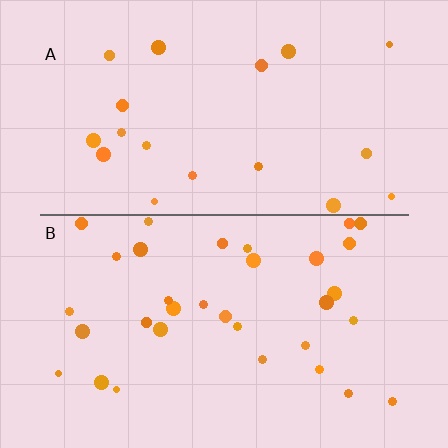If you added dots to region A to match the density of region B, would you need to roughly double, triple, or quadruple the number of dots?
Approximately double.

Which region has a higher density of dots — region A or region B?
B (the bottom).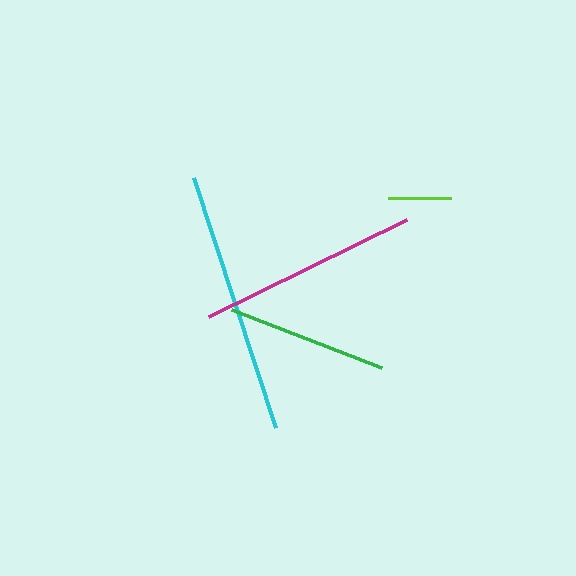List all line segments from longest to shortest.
From longest to shortest: cyan, magenta, green, lime.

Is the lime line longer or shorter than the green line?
The green line is longer than the lime line.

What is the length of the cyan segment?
The cyan segment is approximately 263 pixels long.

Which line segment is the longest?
The cyan line is the longest at approximately 263 pixels.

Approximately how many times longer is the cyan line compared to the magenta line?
The cyan line is approximately 1.2 times the length of the magenta line.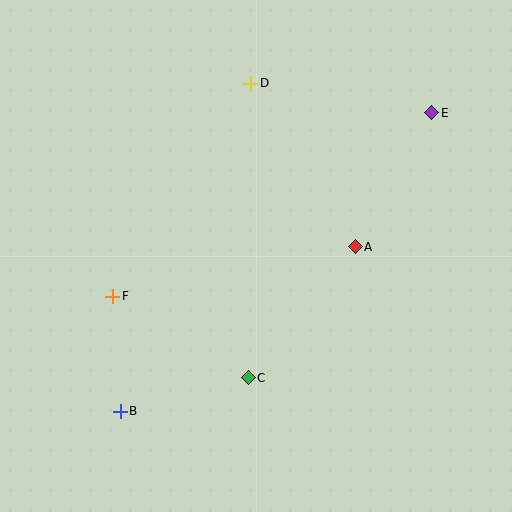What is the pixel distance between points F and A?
The distance between F and A is 248 pixels.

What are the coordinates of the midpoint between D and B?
The midpoint between D and B is at (186, 247).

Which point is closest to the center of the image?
Point A at (355, 247) is closest to the center.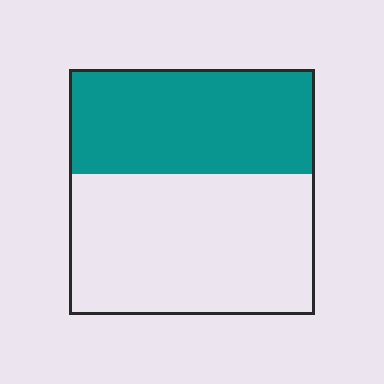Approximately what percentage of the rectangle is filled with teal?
Approximately 45%.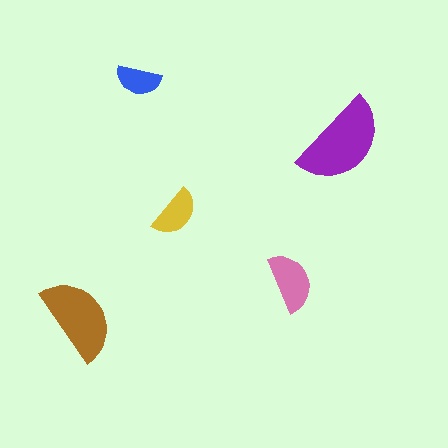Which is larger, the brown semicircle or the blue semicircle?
The brown one.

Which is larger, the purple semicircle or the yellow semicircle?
The purple one.